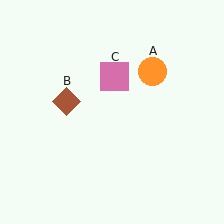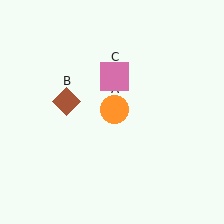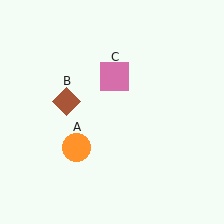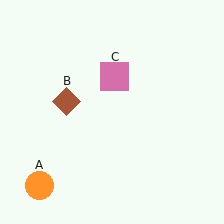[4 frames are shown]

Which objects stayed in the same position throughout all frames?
Brown diamond (object B) and pink square (object C) remained stationary.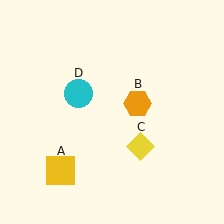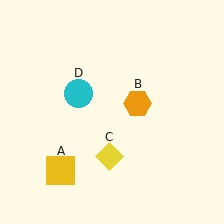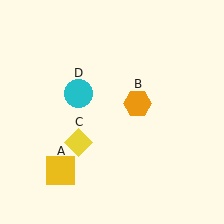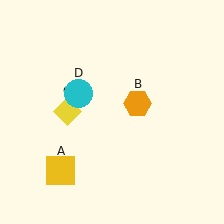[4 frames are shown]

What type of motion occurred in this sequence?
The yellow diamond (object C) rotated clockwise around the center of the scene.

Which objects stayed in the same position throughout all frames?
Yellow square (object A) and orange hexagon (object B) and cyan circle (object D) remained stationary.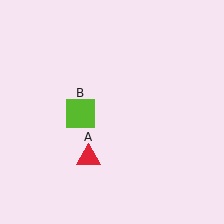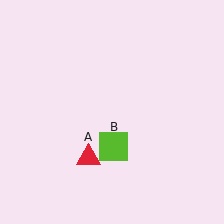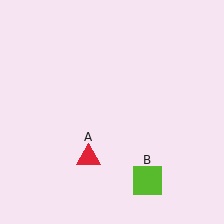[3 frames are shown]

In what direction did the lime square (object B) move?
The lime square (object B) moved down and to the right.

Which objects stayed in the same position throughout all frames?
Red triangle (object A) remained stationary.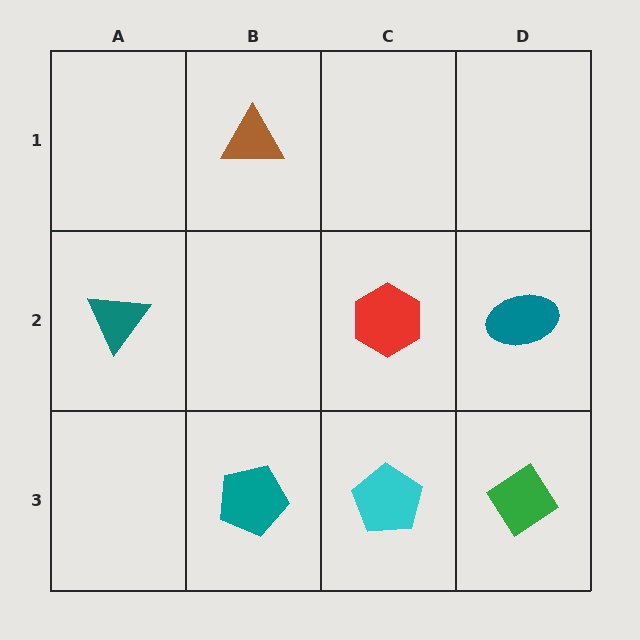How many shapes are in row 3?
3 shapes.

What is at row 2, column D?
A teal ellipse.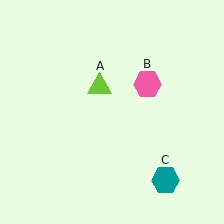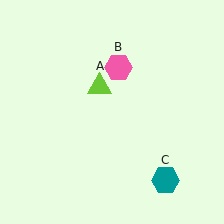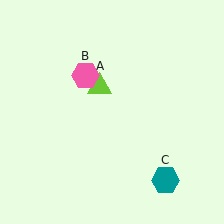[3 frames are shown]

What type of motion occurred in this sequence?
The pink hexagon (object B) rotated counterclockwise around the center of the scene.